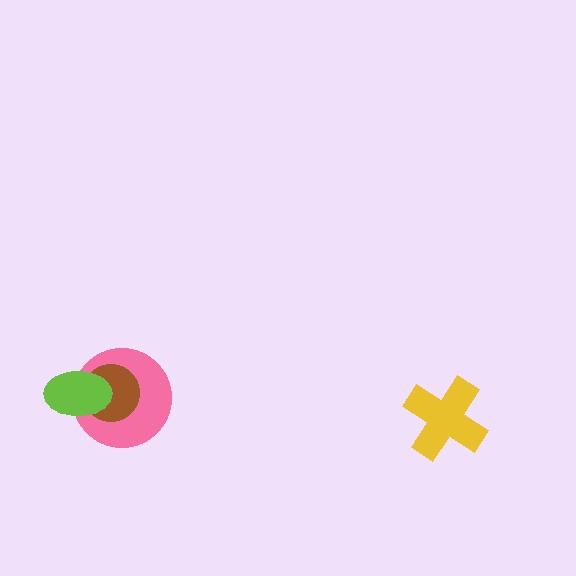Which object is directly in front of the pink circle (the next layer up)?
The brown circle is directly in front of the pink circle.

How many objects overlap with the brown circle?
2 objects overlap with the brown circle.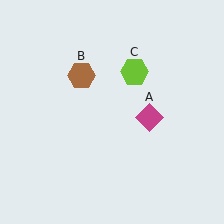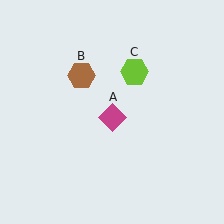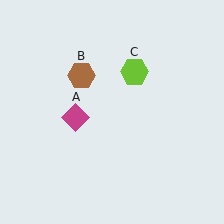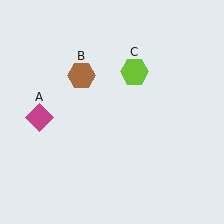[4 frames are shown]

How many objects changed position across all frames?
1 object changed position: magenta diamond (object A).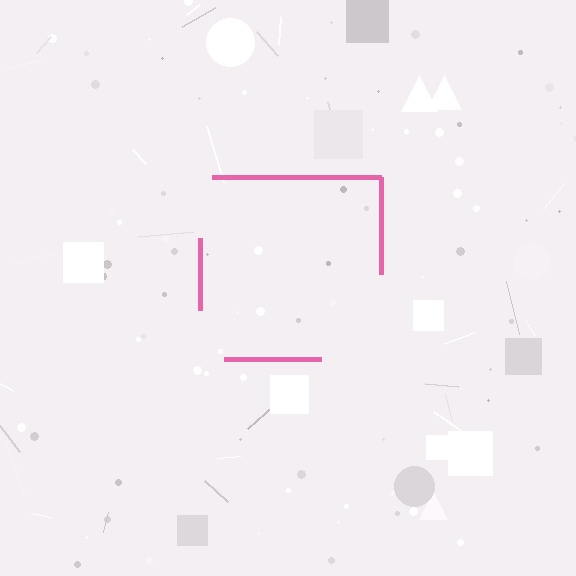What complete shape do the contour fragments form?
The contour fragments form a square.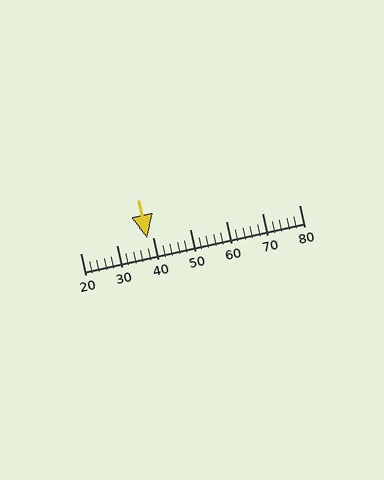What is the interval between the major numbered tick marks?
The major tick marks are spaced 10 units apart.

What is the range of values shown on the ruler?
The ruler shows values from 20 to 80.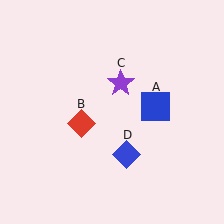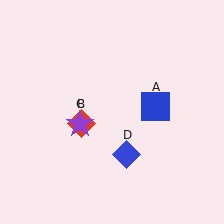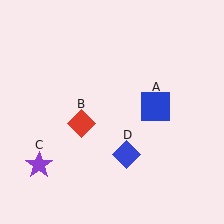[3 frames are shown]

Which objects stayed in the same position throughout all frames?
Blue square (object A) and red diamond (object B) and blue diamond (object D) remained stationary.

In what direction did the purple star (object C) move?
The purple star (object C) moved down and to the left.